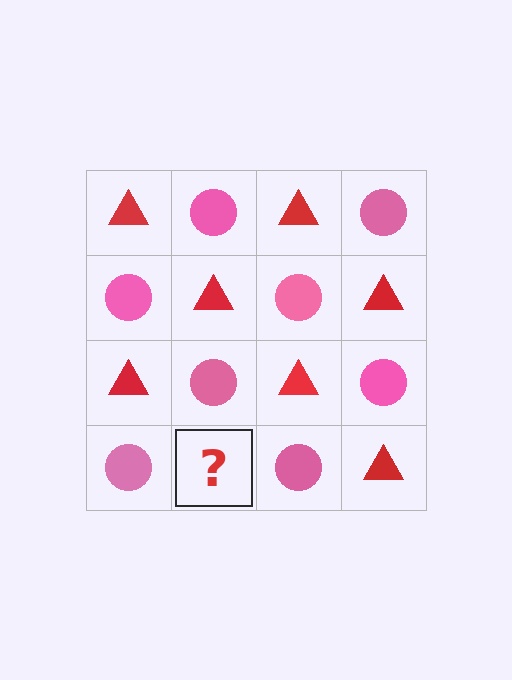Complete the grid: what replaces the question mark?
The question mark should be replaced with a red triangle.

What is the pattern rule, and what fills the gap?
The rule is that it alternates red triangle and pink circle in a checkerboard pattern. The gap should be filled with a red triangle.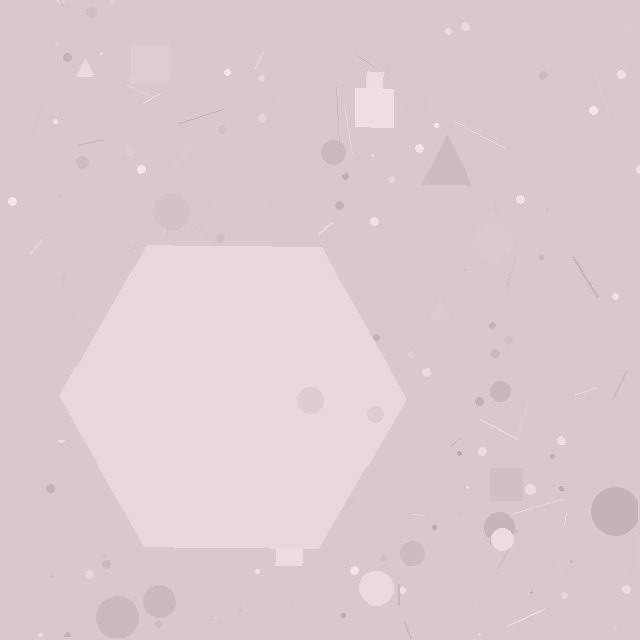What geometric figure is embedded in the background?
A hexagon is embedded in the background.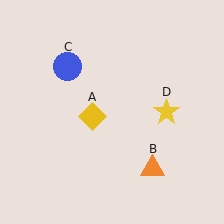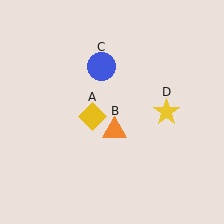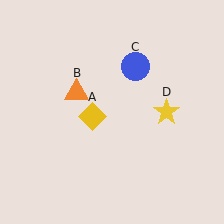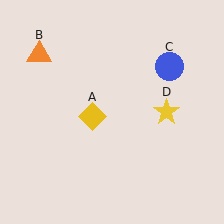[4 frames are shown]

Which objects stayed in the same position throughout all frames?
Yellow diamond (object A) and yellow star (object D) remained stationary.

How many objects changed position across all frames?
2 objects changed position: orange triangle (object B), blue circle (object C).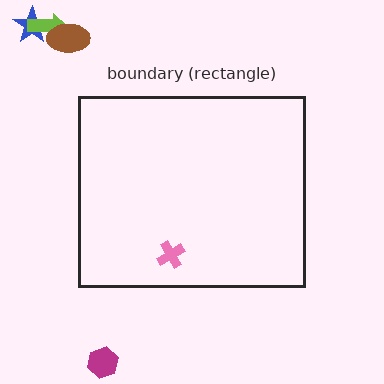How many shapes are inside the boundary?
1 inside, 4 outside.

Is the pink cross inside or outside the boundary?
Inside.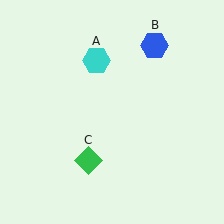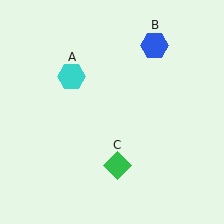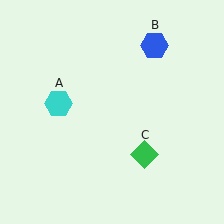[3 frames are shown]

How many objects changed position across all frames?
2 objects changed position: cyan hexagon (object A), green diamond (object C).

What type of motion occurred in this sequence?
The cyan hexagon (object A), green diamond (object C) rotated counterclockwise around the center of the scene.